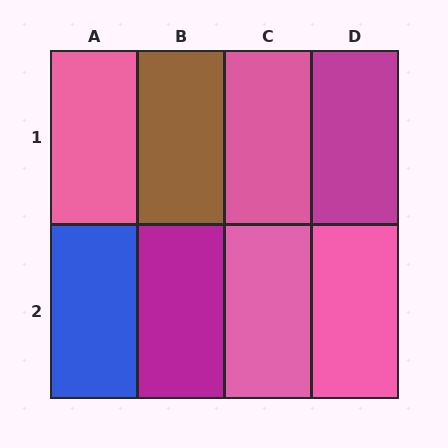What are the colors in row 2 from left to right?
Blue, magenta, pink, pink.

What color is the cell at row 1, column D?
Magenta.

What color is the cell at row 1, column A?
Pink.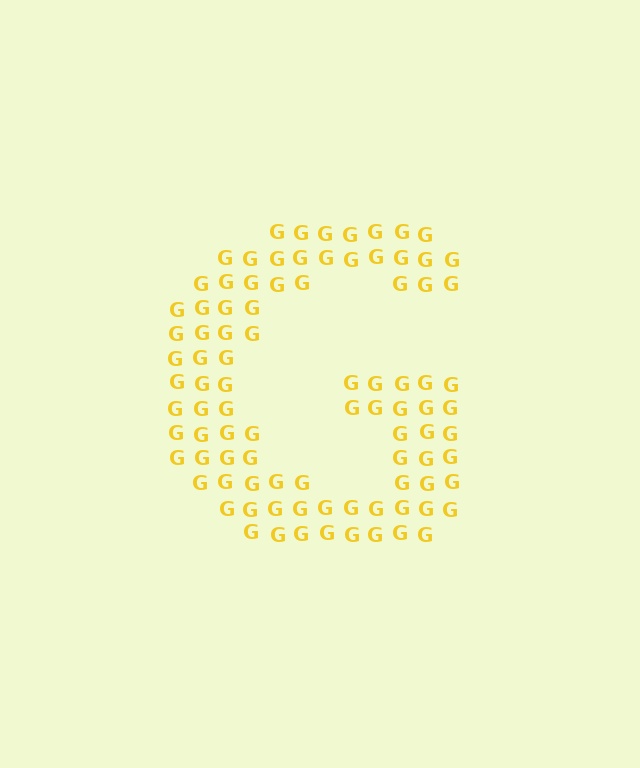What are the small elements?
The small elements are letter G's.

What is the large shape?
The large shape is the letter G.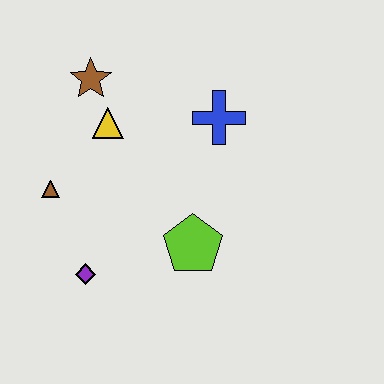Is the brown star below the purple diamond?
No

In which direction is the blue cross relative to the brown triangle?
The blue cross is to the right of the brown triangle.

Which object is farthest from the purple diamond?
The blue cross is farthest from the purple diamond.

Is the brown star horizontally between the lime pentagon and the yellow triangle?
No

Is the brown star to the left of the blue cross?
Yes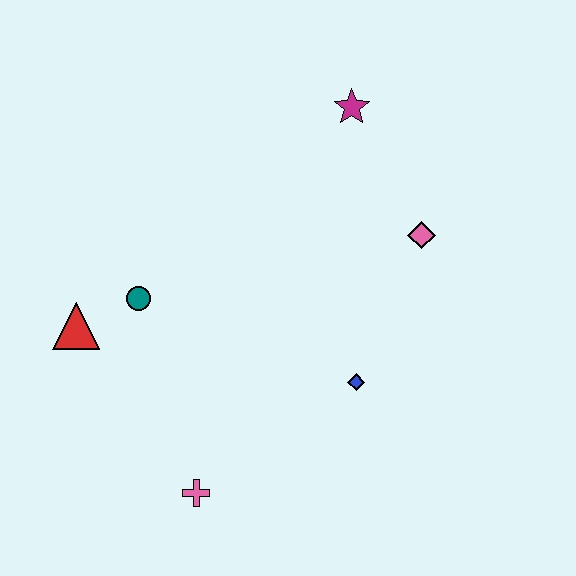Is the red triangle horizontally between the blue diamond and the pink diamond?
No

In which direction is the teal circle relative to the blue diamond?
The teal circle is to the left of the blue diamond.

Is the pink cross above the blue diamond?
No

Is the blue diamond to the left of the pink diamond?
Yes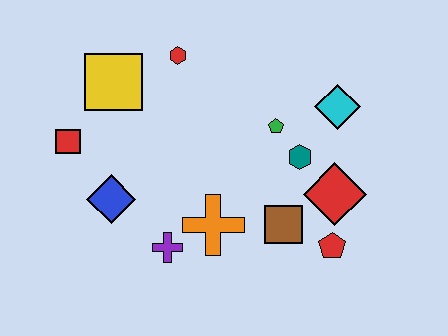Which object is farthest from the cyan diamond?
The red square is farthest from the cyan diamond.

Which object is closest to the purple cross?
The orange cross is closest to the purple cross.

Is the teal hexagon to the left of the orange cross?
No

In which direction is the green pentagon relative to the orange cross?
The green pentagon is above the orange cross.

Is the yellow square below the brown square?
No